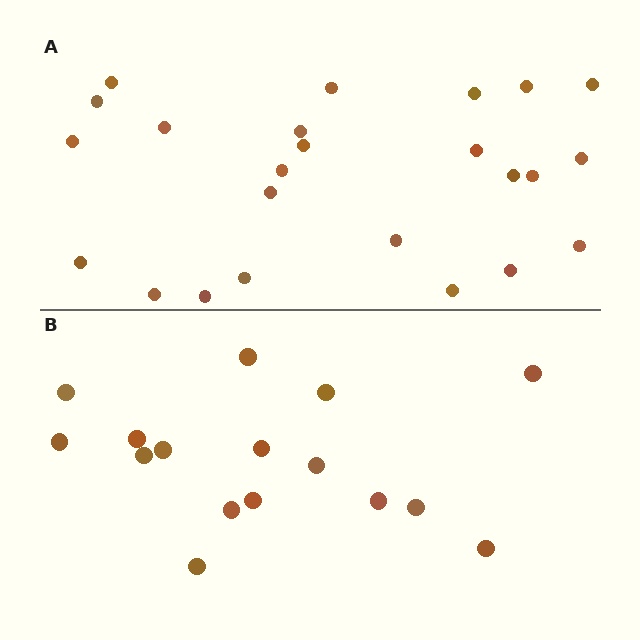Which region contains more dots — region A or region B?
Region A (the top region) has more dots.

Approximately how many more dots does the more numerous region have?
Region A has roughly 8 or so more dots than region B.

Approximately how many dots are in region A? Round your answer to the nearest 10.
About 20 dots. (The exact count is 24, which rounds to 20.)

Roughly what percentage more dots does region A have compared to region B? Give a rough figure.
About 50% more.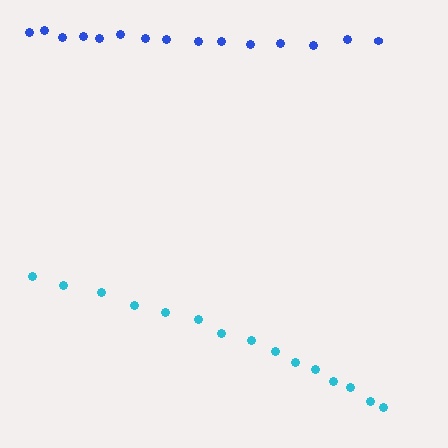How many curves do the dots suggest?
There are 2 distinct paths.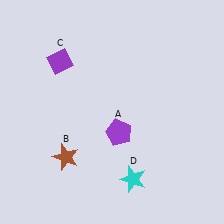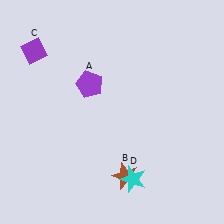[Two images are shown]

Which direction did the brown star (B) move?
The brown star (B) moved right.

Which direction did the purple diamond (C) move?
The purple diamond (C) moved left.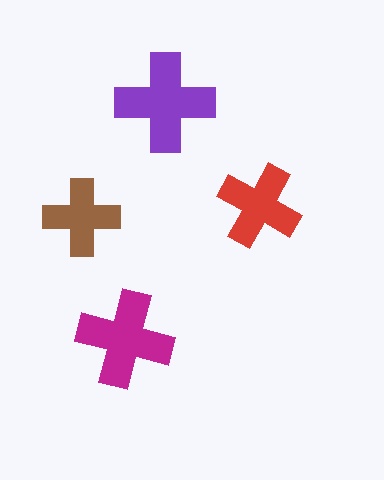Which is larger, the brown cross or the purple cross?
The purple one.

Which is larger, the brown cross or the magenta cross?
The magenta one.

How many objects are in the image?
There are 4 objects in the image.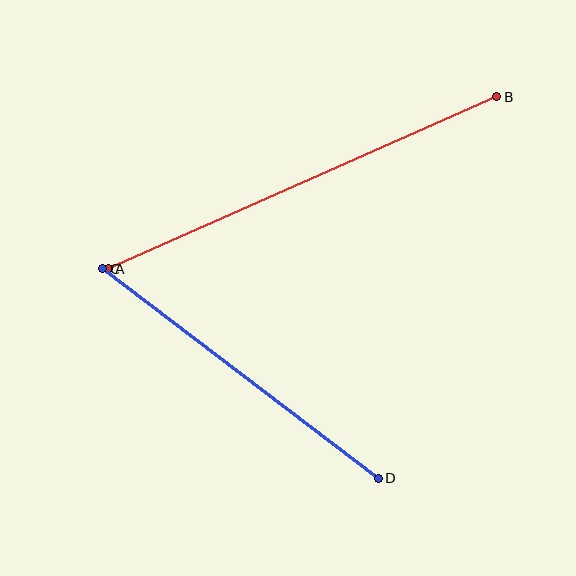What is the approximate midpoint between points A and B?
The midpoint is at approximately (302, 183) pixels.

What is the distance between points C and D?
The distance is approximately 346 pixels.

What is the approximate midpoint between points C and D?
The midpoint is at approximately (241, 374) pixels.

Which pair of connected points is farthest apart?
Points A and B are farthest apart.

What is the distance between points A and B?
The distance is approximately 425 pixels.